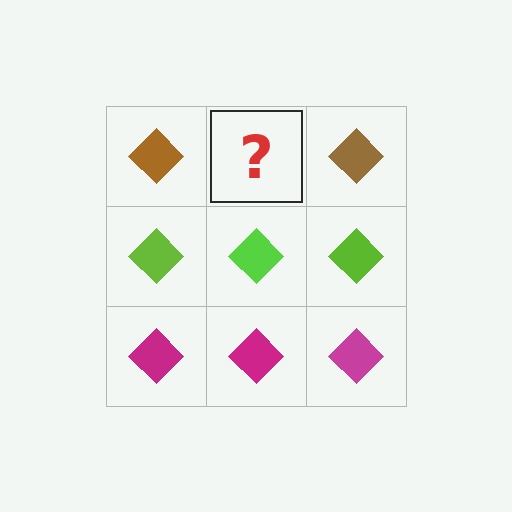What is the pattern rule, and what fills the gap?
The rule is that each row has a consistent color. The gap should be filled with a brown diamond.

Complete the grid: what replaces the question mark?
The question mark should be replaced with a brown diamond.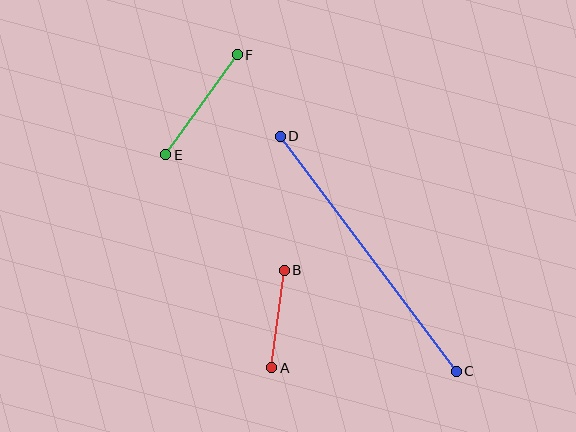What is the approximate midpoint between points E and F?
The midpoint is at approximately (202, 105) pixels.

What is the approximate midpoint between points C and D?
The midpoint is at approximately (368, 254) pixels.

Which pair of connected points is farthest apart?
Points C and D are farthest apart.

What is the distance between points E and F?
The distance is approximately 123 pixels.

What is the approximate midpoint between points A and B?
The midpoint is at approximately (278, 319) pixels.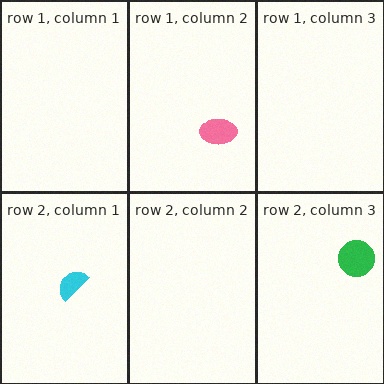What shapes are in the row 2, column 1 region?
The cyan semicircle.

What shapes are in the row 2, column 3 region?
The green circle.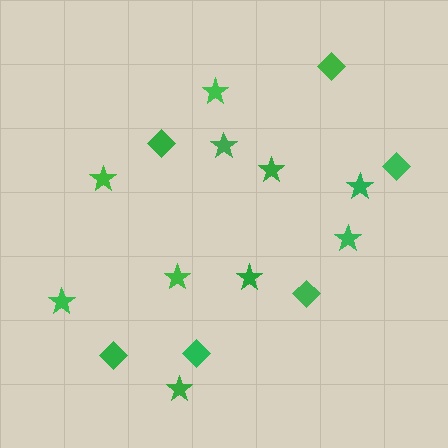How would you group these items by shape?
There are 2 groups: one group of diamonds (6) and one group of stars (10).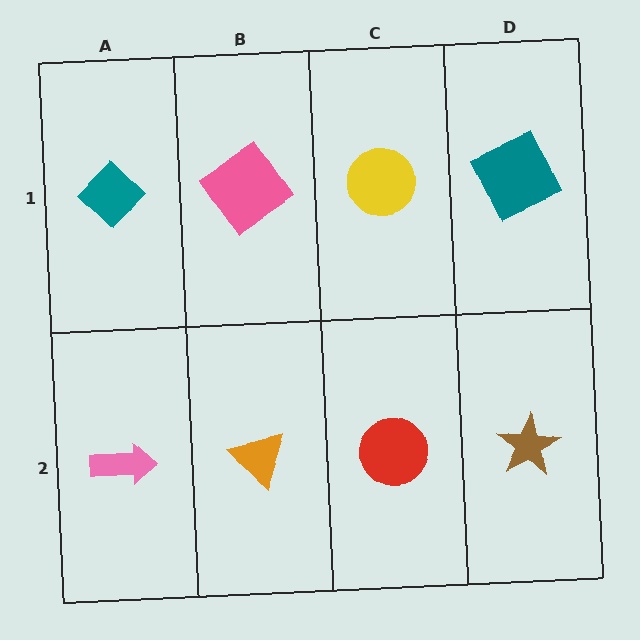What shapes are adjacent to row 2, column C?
A yellow circle (row 1, column C), an orange triangle (row 2, column B), a brown star (row 2, column D).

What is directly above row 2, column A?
A teal diamond.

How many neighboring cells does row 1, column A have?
2.